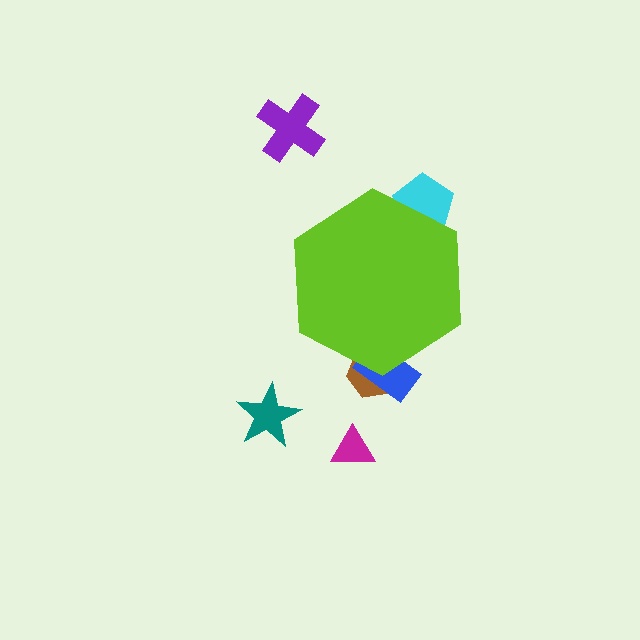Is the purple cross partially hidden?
No, the purple cross is fully visible.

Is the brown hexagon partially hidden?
Yes, the brown hexagon is partially hidden behind the lime hexagon.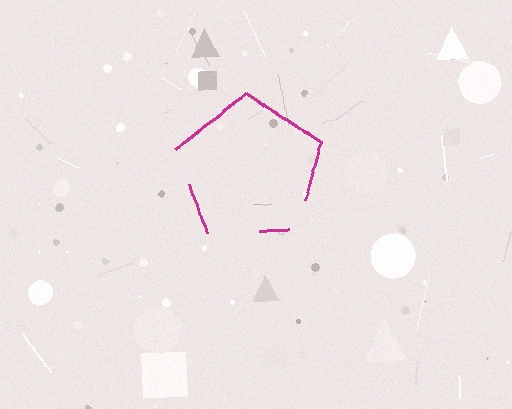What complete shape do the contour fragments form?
The contour fragments form a pentagon.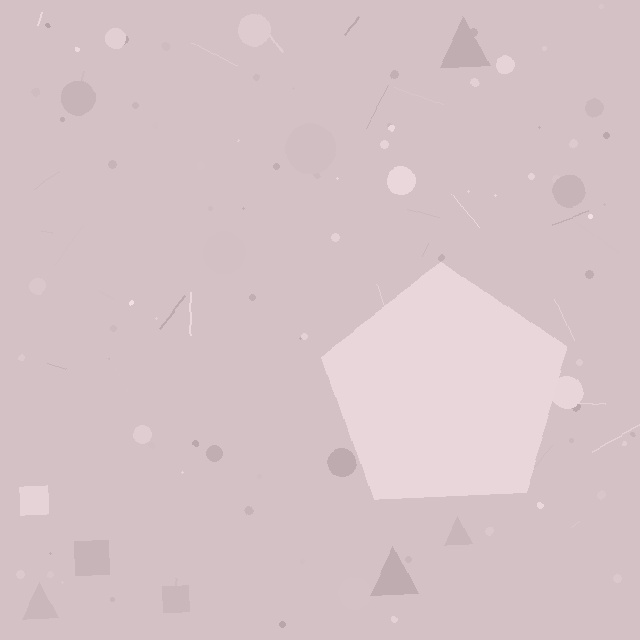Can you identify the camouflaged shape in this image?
The camouflaged shape is a pentagon.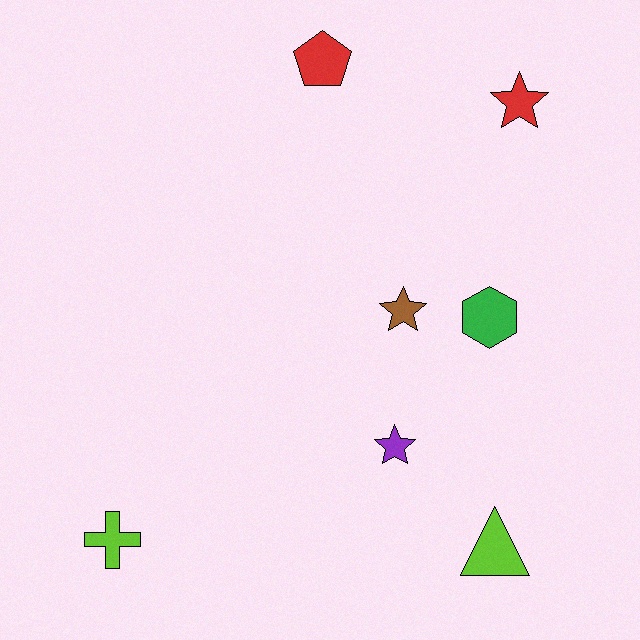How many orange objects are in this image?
There are no orange objects.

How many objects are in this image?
There are 7 objects.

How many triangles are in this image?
There is 1 triangle.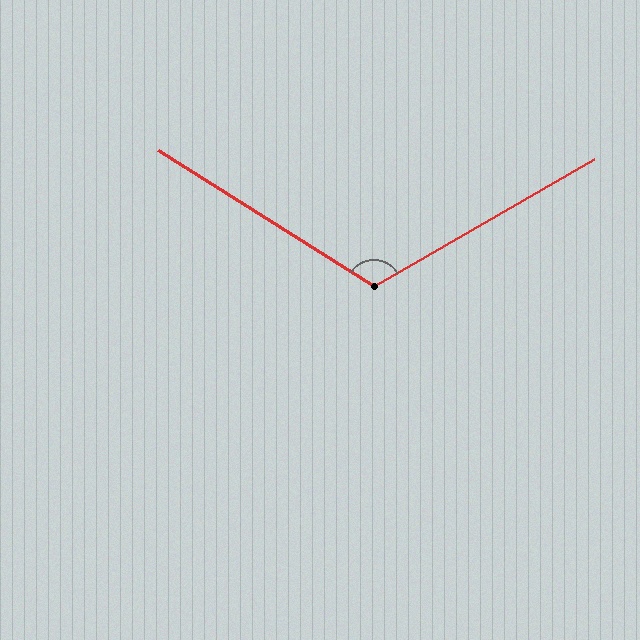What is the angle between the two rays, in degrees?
Approximately 118 degrees.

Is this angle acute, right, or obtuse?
It is obtuse.